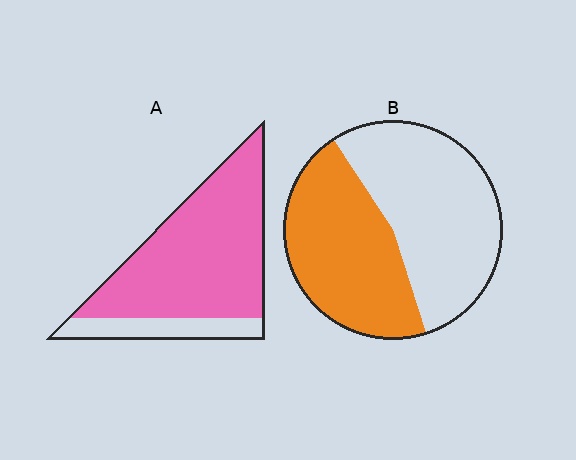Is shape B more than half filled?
No.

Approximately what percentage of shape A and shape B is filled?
A is approximately 80% and B is approximately 45%.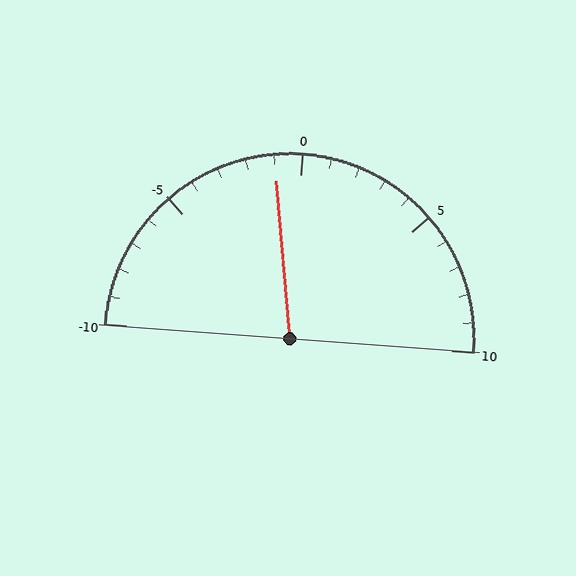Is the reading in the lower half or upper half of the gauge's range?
The reading is in the lower half of the range (-10 to 10).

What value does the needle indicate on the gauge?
The needle indicates approximately -1.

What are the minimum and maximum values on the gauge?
The gauge ranges from -10 to 10.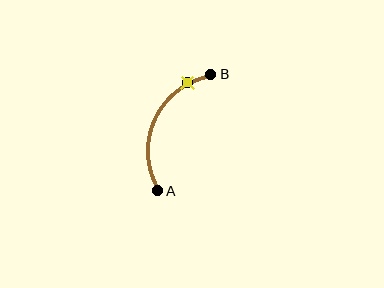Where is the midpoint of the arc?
The arc midpoint is the point on the curve farthest from the straight line joining A and B. It sits to the left of that line.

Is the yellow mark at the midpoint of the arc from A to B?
No. The yellow mark lies on the arc but is closer to endpoint B. The arc midpoint would be at the point on the curve equidistant along the arc from both A and B.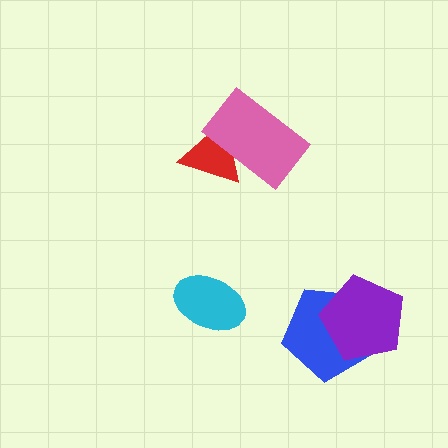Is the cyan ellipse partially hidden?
No, no other shape covers it.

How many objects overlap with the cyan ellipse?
0 objects overlap with the cyan ellipse.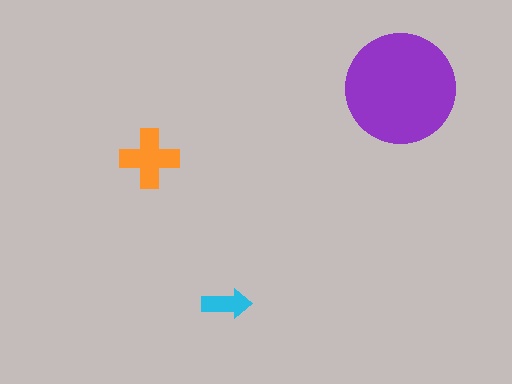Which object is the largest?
The purple circle.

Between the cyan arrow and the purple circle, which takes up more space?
The purple circle.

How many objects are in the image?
There are 3 objects in the image.